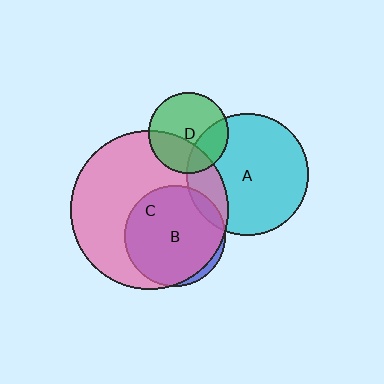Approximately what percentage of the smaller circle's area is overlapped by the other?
Approximately 95%.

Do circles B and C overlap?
Yes.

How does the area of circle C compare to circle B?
Approximately 2.5 times.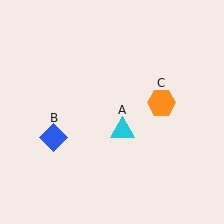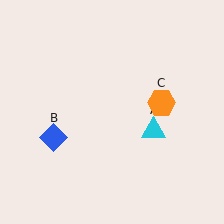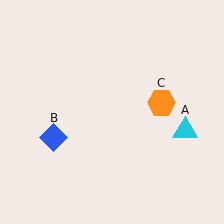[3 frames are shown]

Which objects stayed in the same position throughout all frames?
Blue diamond (object B) and orange hexagon (object C) remained stationary.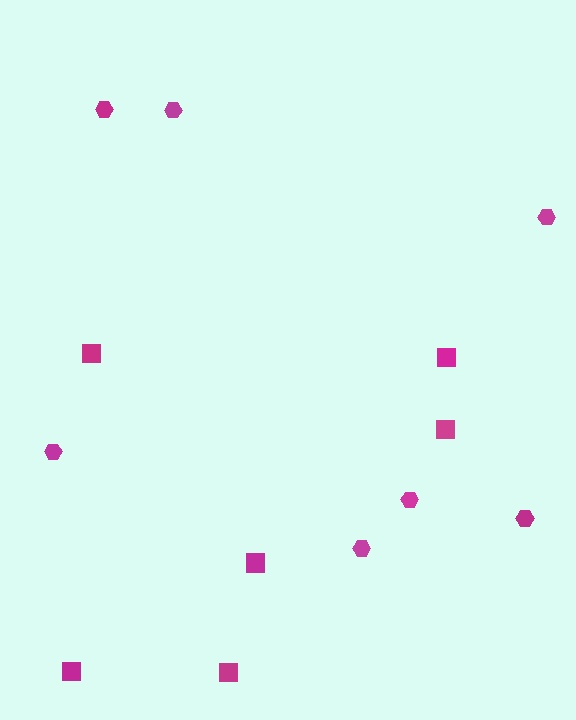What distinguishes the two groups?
There are 2 groups: one group of hexagons (7) and one group of squares (6).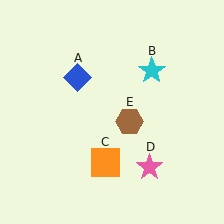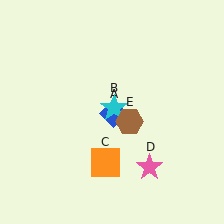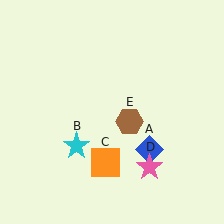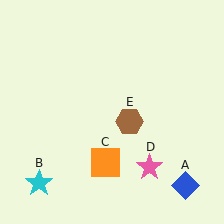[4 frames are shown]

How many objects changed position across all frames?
2 objects changed position: blue diamond (object A), cyan star (object B).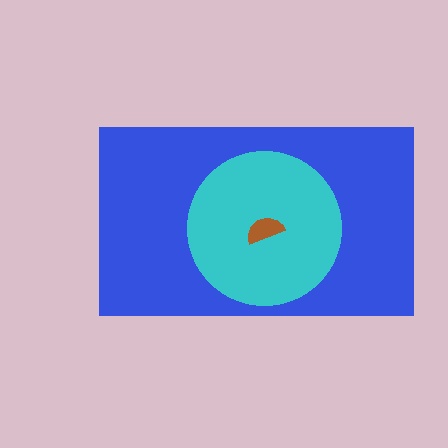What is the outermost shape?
The blue rectangle.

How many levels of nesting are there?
3.